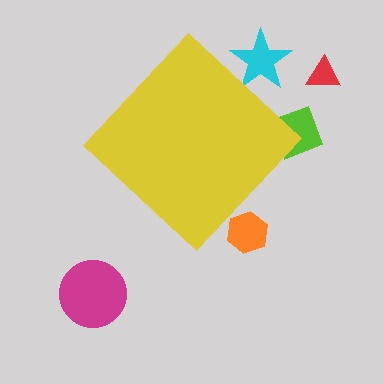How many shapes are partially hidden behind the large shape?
3 shapes are partially hidden.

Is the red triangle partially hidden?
No, the red triangle is fully visible.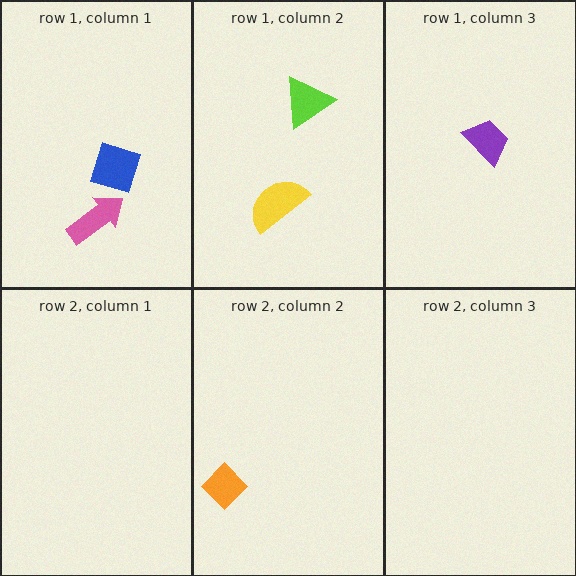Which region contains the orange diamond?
The row 2, column 2 region.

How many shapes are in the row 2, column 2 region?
1.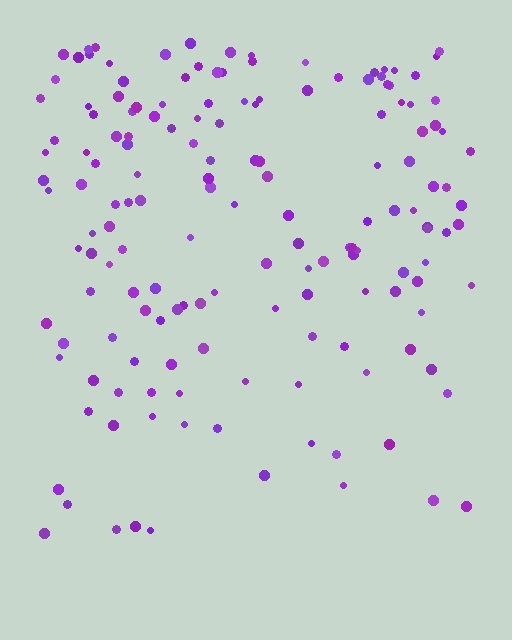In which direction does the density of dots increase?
From bottom to top, with the top side densest.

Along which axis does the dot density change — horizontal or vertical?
Vertical.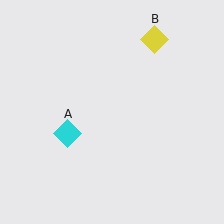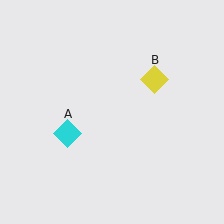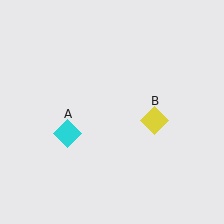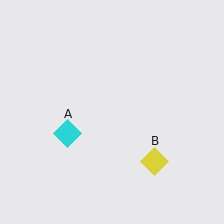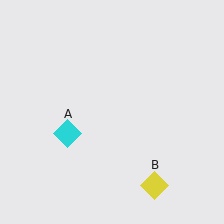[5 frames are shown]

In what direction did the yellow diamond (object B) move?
The yellow diamond (object B) moved down.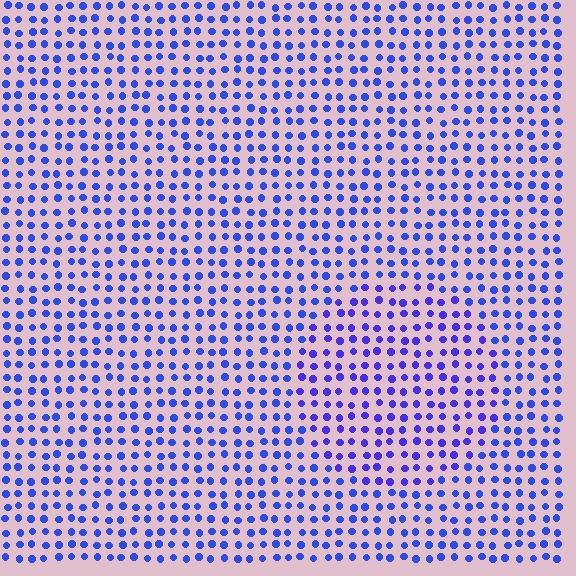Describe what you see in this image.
The image is filled with small blue elements in a uniform arrangement. A circle-shaped region is visible where the elements are tinted to a slightly different hue, forming a subtle color boundary.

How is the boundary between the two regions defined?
The boundary is defined purely by a slight shift in hue (about 19 degrees). Spacing, size, and orientation are identical on both sides.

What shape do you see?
I see a circle.